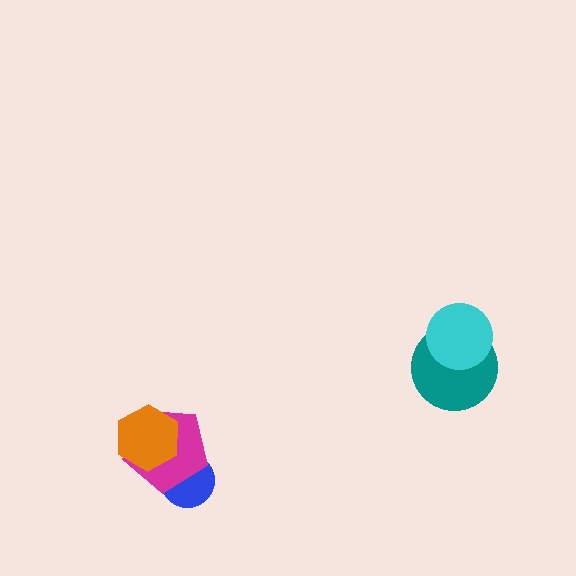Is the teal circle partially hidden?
Yes, it is partially covered by another shape.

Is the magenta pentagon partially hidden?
Yes, it is partially covered by another shape.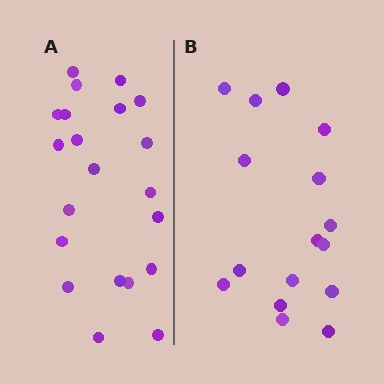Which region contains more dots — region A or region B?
Region A (the left region) has more dots.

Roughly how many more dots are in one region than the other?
Region A has about 5 more dots than region B.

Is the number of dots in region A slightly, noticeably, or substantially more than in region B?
Region A has noticeably more, but not dramatically so. The ratio is roughly 1.3 to 1.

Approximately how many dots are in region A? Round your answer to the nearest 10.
About 20 dots. (The exact count is 21, which rounds to 20.)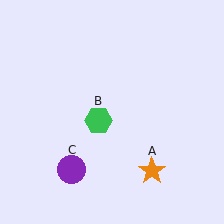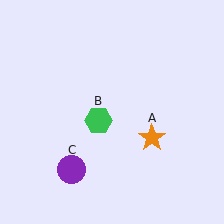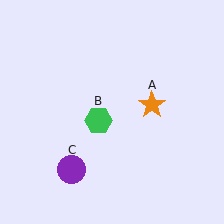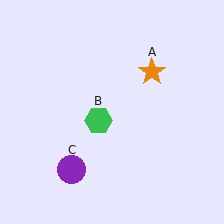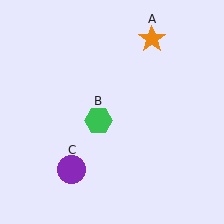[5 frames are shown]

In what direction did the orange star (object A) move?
The orange star (object A) moved up.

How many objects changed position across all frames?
1 object changed position: orange star (object A).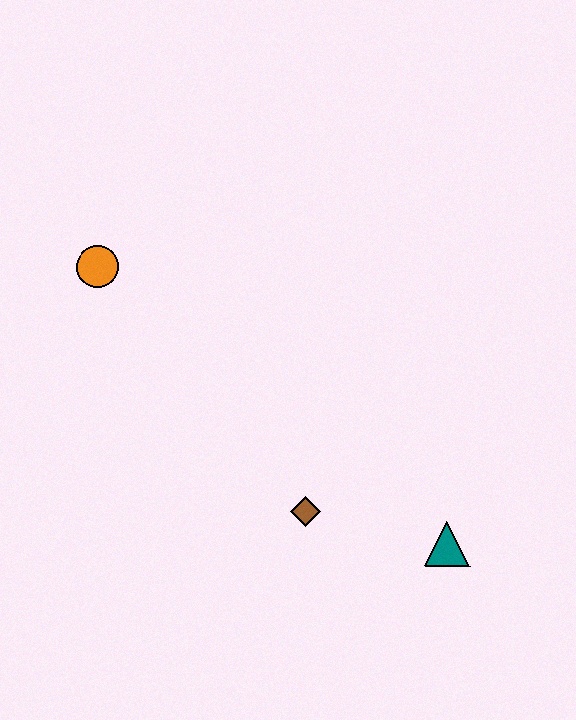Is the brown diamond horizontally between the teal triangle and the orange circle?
Yes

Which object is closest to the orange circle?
The brown diamond is closest to the orange circle.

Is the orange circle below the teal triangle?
No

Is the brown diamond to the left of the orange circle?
No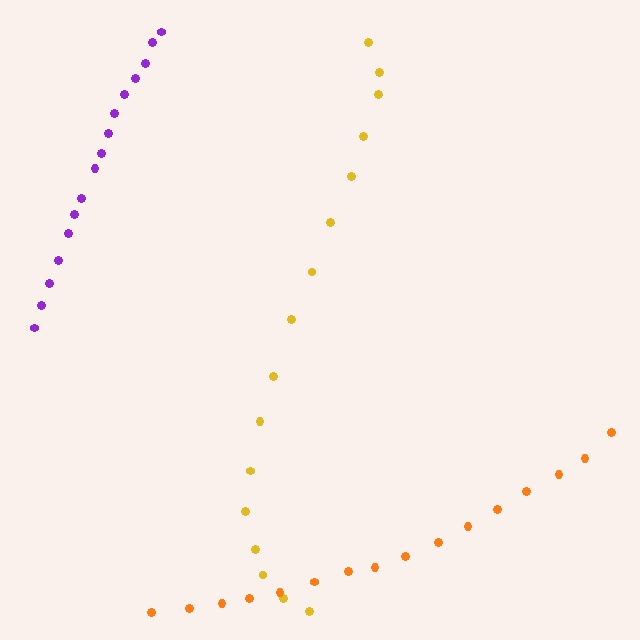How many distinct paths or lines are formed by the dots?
There are 3 distinct paths.